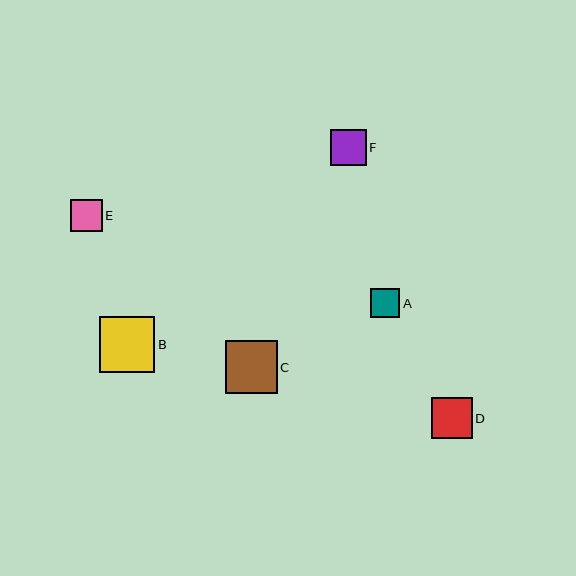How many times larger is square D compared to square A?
Square D is approximately 1.4 times the size of square A.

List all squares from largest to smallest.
From largest to smallest: B, C, D, F, E, A.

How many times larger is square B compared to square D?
Square B is approximately 1.4 times the size of square D.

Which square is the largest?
Square B is the largest with a size of approximately 56 pixels.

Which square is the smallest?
Square A is the smallest with a size of approximately 29 pixels.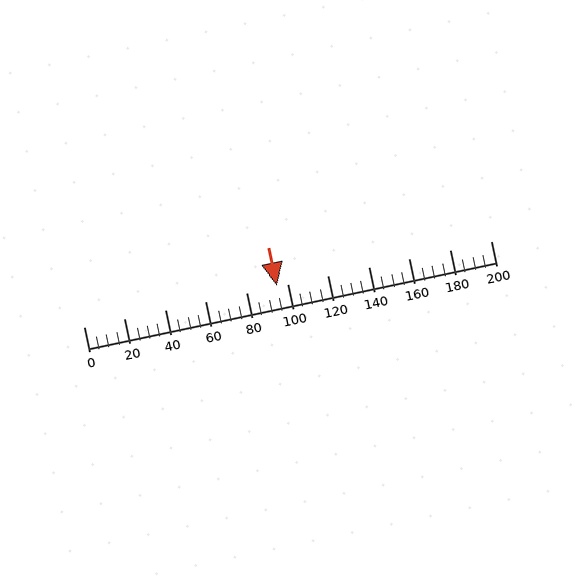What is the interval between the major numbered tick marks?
The major tick marks are spaced 20 units apart.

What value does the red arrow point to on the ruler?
The red arrow points to approximately 95.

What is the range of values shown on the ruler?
The ruler shows values from 0 to 200.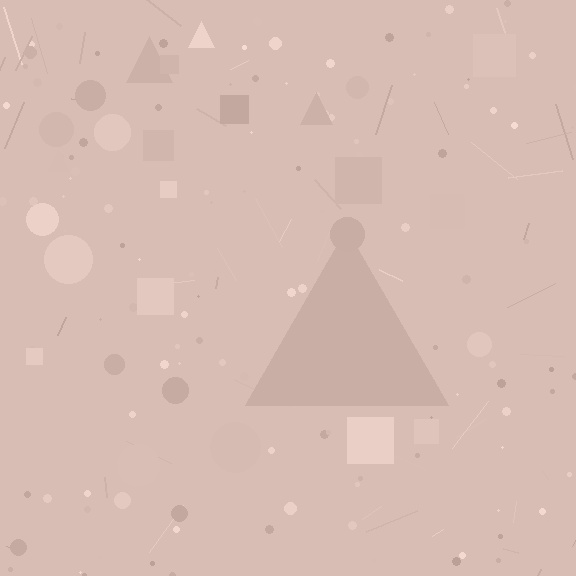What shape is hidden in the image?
A triangle is hidden in the image.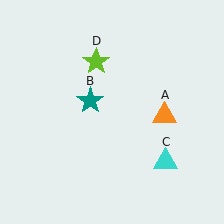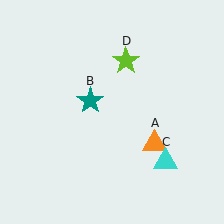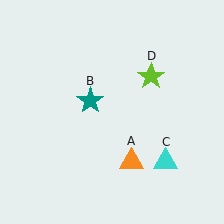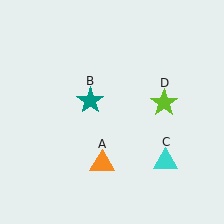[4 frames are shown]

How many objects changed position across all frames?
2 objects changed position: orange triangle (object A), lime star (object D).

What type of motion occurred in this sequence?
The orange triangle (object A), lime star (object D) rotated clockwise around the center of the scene.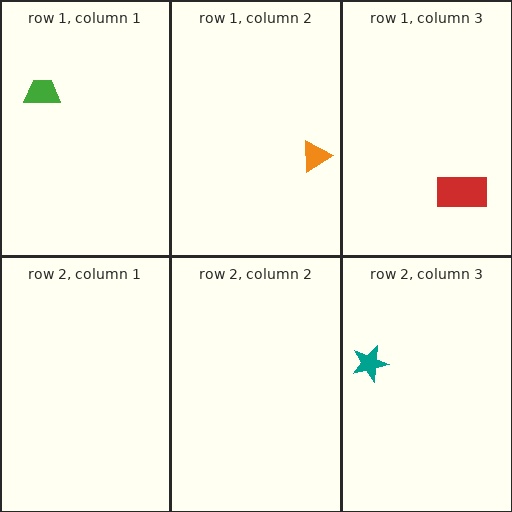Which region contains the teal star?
The row 2, column 3 region.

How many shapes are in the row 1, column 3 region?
1.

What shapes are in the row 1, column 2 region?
The orange triangle.